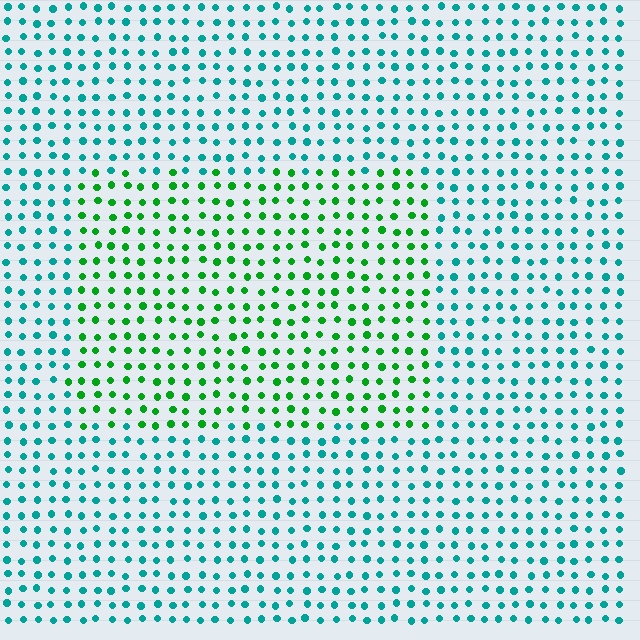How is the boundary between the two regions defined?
The boundary is defined purely by a slight shift in hue (about 48 degrees). Spacing, size, and orientation are identical on both sides.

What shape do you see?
I see a rectangle.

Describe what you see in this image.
The image is filled with small teal elements in a uniform arrangement. A rectangle-shaped region is visible where the elements are tinted to a slightly different hue, forming a subtle color boundary.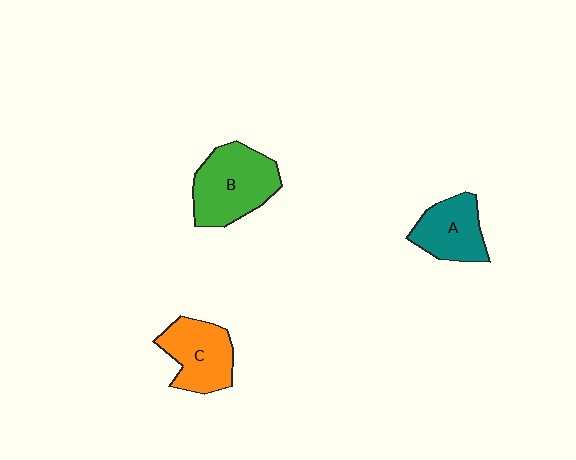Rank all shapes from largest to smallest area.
From largest to smallest: B (green), C (orange), A (teal).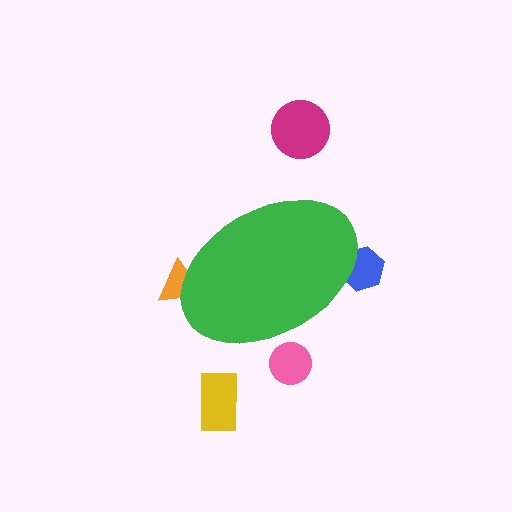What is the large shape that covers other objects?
A green ellipse.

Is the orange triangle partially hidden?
Yes, the orange triangle is partially hidden behind the green ellipse.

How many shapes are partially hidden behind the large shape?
3 shapes are partially hidden.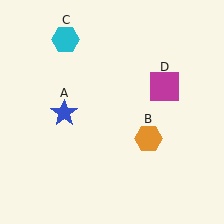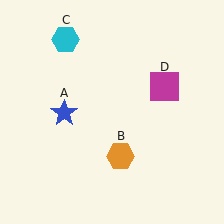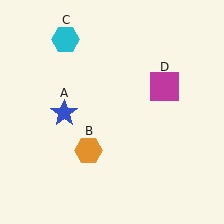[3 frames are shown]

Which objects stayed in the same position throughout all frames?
Blue star (object A) and cyan hexagon (object C) and magenta square (object D) remained stationary.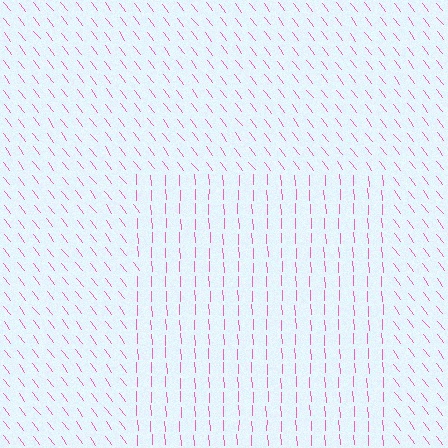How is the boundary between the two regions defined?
The boundary is defined purely by a change in line orientation (approximately 35 degrees difference). All lines are the same color and thickness.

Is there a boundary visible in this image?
Yes, there is a texture boundary formed by a change in line orientation.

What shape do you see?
I see a rectangle.